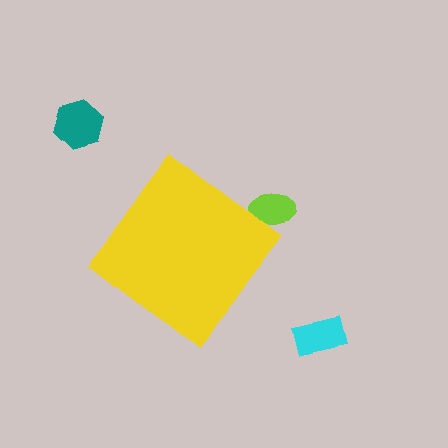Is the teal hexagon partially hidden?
No, the teal hexagon is fully visible.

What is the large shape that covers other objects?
A yellow diamond.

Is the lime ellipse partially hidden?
Yes, the lime ellipse is partially hidden behind the yellow diamond.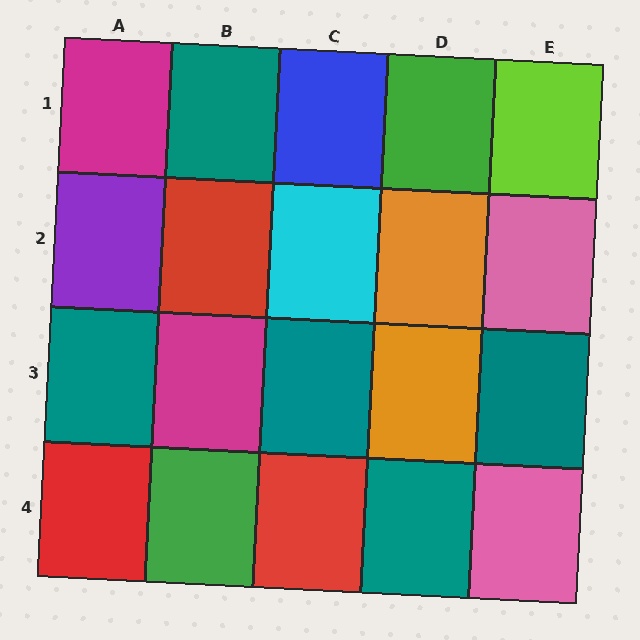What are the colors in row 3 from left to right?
Teal, magenta, teal, orange, teal.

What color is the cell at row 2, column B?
Red.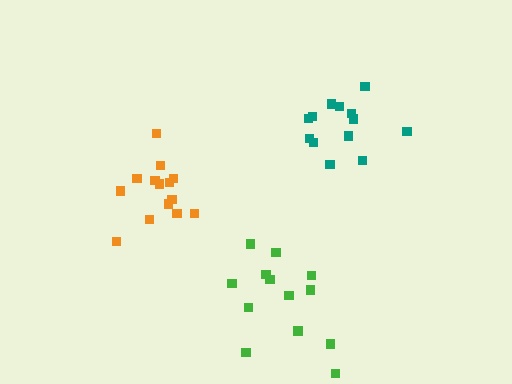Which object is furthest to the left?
The orange cluster is leftmost.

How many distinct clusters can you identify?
There are 3 distinct clusters.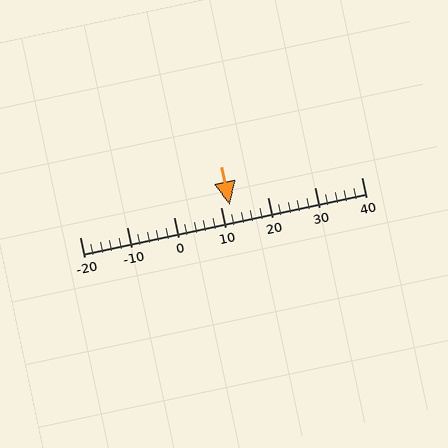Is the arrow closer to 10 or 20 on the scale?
The arrow is closer to 10.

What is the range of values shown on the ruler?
The ruler shows values from -20 to 40.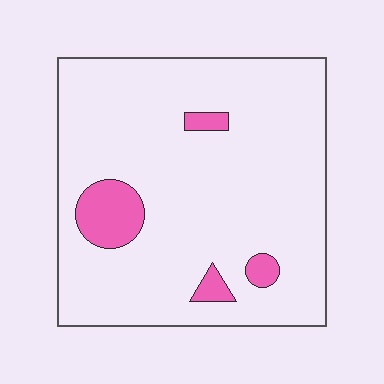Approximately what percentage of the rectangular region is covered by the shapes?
Approximately 10%.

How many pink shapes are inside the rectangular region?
4.